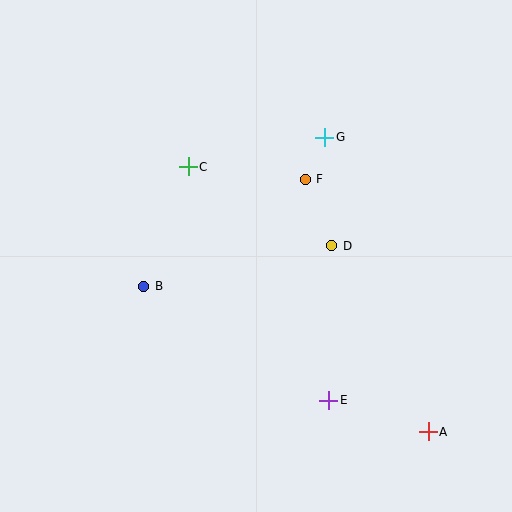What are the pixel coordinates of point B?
Point B is at (144, 286).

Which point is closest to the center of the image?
Point D at (332, 246) is closest to the center.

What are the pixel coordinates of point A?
Point A is at (428, 432).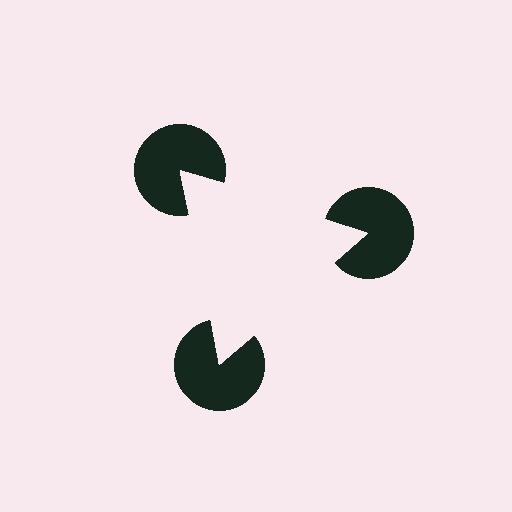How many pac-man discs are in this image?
There are 3 — one at each vertex of the illusory triangle.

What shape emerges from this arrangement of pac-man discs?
An illusory triangle — its edges are inferred from the aligned wedge cuts in the pac-man discs, not physically drawn.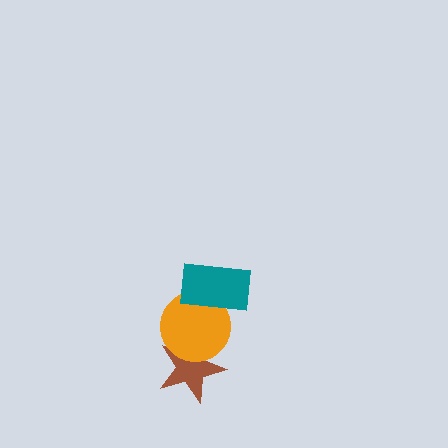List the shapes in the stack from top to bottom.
From top to bottom: the teal rectangle, the orange circle, the brown star.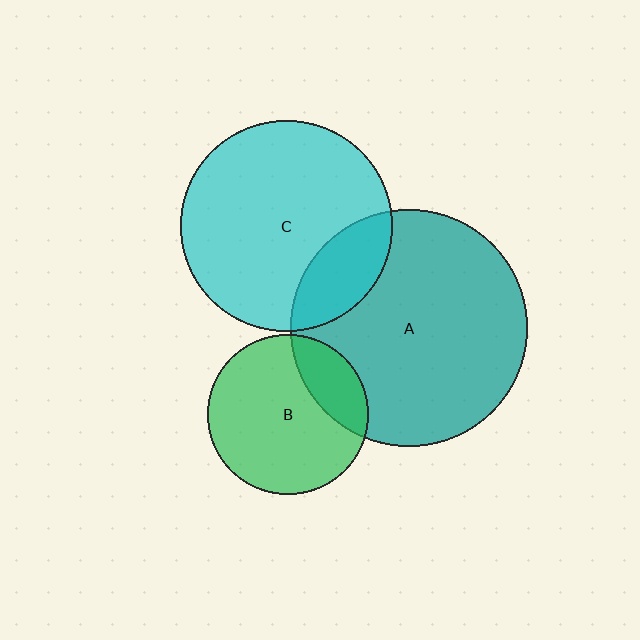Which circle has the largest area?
Circle A (teal).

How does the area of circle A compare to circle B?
Approximately 2.2 times.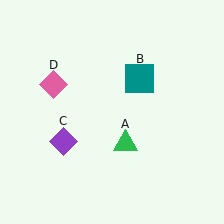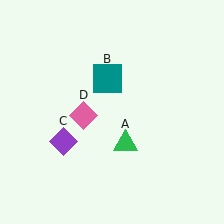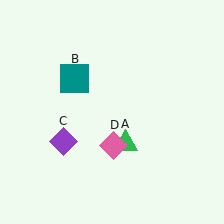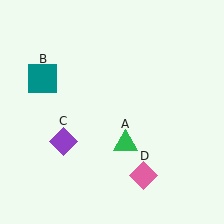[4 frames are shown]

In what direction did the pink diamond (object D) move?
The pink diamond (object D) moved down and to the right.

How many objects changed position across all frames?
2 objects changed position: teal square (object B), pink diamond (object D).